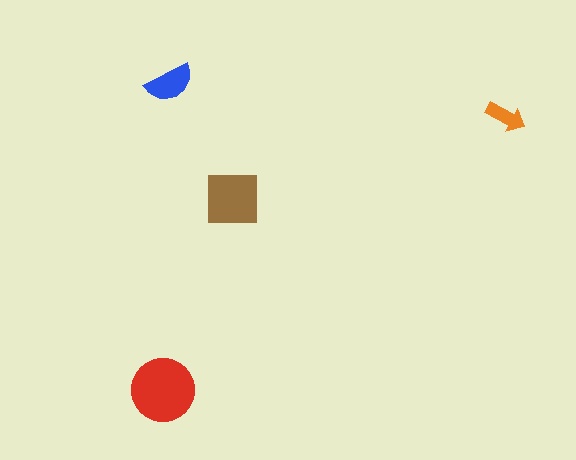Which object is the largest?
The red circle.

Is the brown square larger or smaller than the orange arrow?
Larger.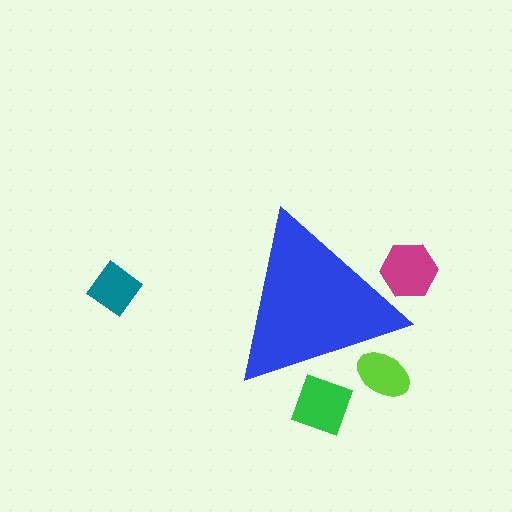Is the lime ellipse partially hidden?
Yes, the lime ellipse is partially hidden behind the blue triangle.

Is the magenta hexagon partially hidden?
Yes, the magenta hexagon is partially hidden behind the blue triangle.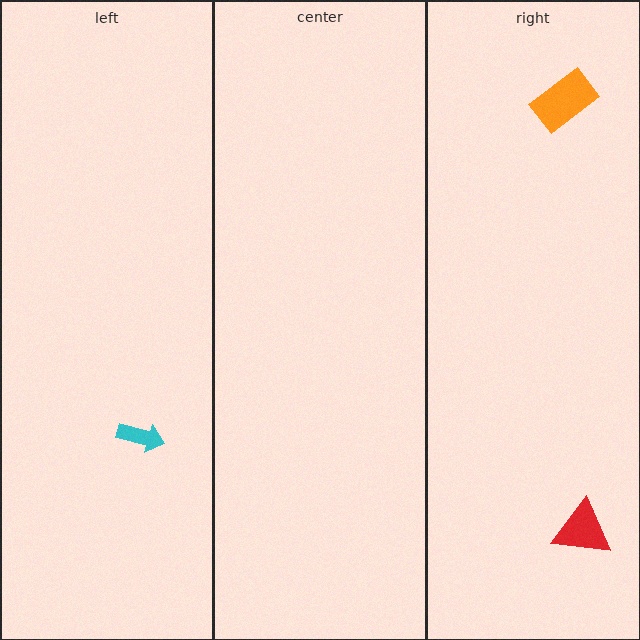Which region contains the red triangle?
The right region.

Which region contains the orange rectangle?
The right region.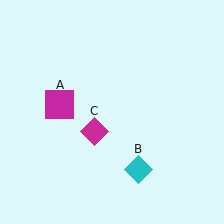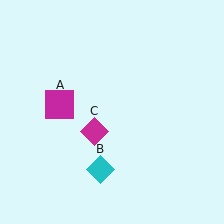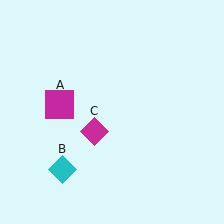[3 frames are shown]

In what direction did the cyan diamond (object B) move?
The cyan diamond (object B) moved left.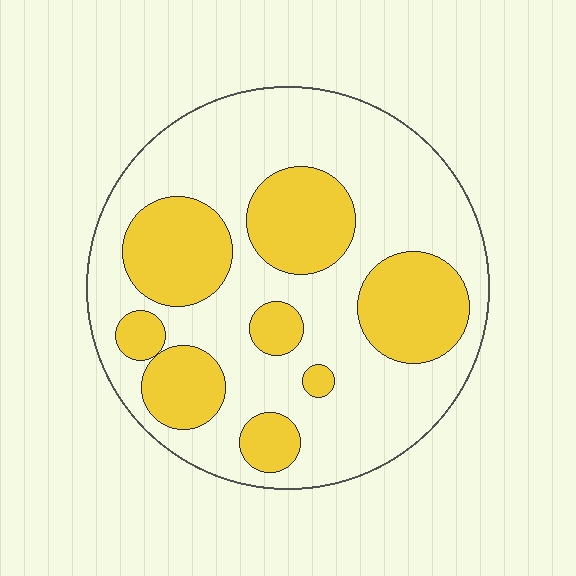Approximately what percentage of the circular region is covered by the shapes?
Approximately 35%.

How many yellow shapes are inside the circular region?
8.